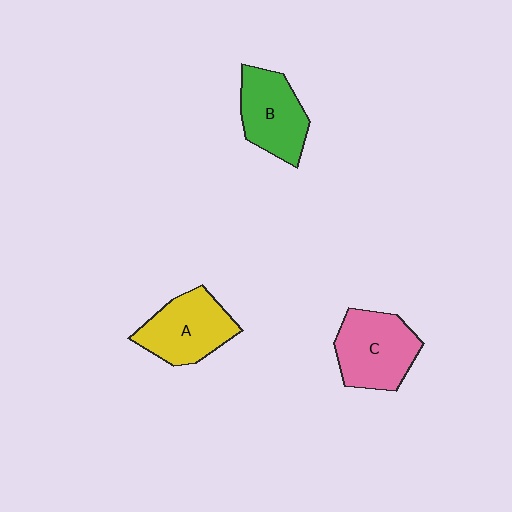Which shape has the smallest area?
Shape B (green).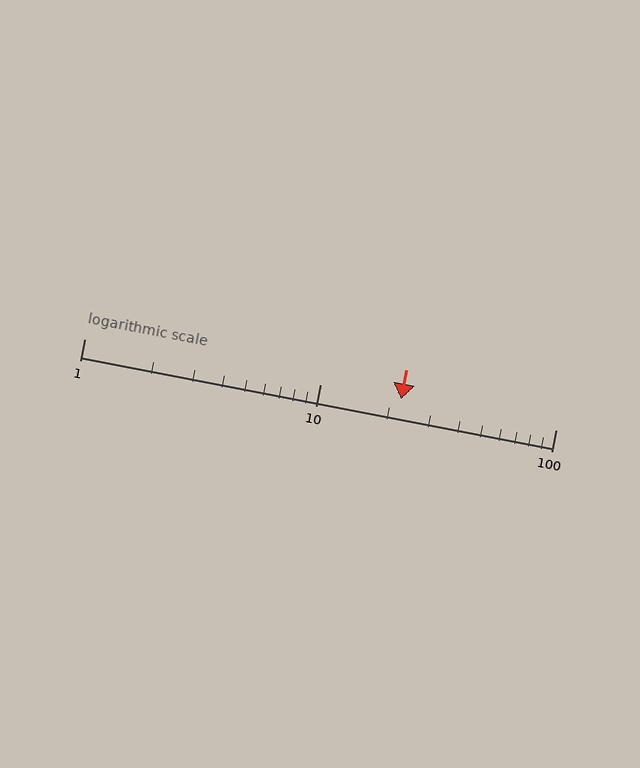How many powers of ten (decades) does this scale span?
The scale spans 2 decades, from 1 to 100.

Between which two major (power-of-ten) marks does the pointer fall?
The pointer is between 10 and 100.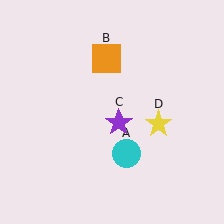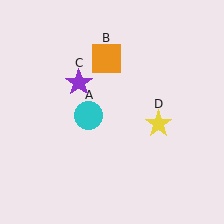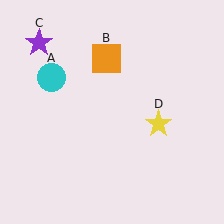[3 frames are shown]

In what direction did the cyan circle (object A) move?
The cyan circle (object A) moved up and to the left.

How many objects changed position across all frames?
2 objects changed position: cyan circle (object A), purple star (object C).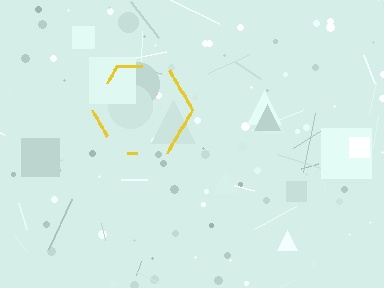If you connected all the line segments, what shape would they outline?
They would outline a hexagon.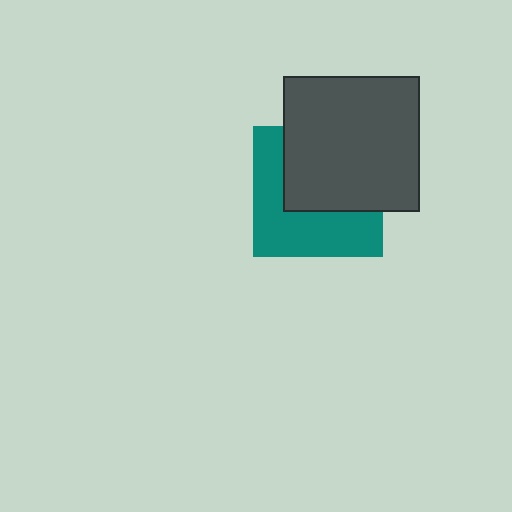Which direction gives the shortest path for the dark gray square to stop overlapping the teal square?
Moving toward the upper-right gives the shortest separation.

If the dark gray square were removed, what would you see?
You would see the complete teal square.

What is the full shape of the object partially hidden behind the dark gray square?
The partially hidden object is a teal square.